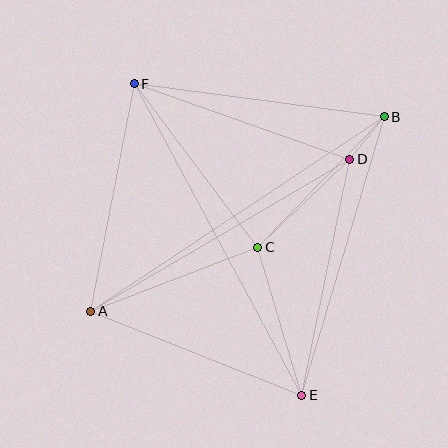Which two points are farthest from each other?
Points E and F are farthest from each other.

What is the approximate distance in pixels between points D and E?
The distance between D and E is approximately 240 pixels.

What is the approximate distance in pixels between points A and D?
The distance between A and D is approximately 300 pixels.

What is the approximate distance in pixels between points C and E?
The distance between C and E is approximately 154 pixels.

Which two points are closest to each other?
Points B and D are closest to each other.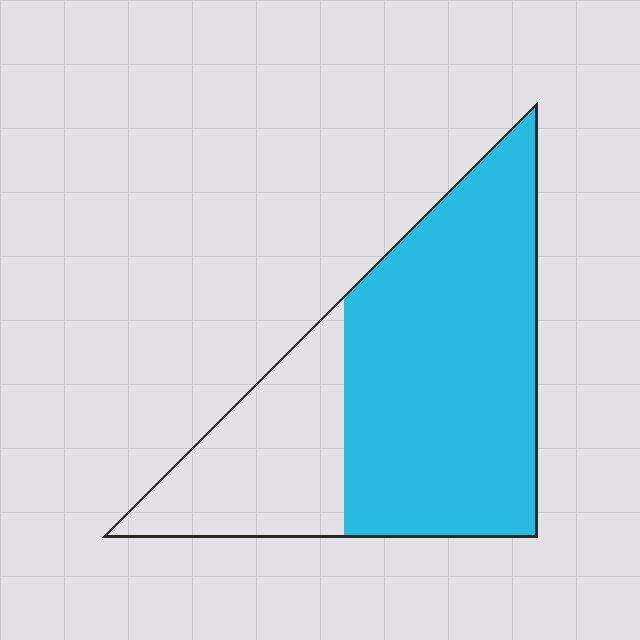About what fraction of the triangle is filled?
About two thirds (2/3).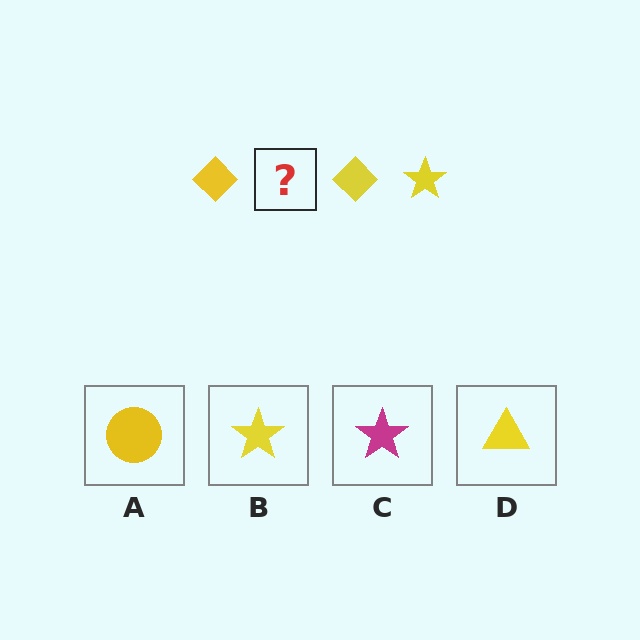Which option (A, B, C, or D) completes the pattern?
B.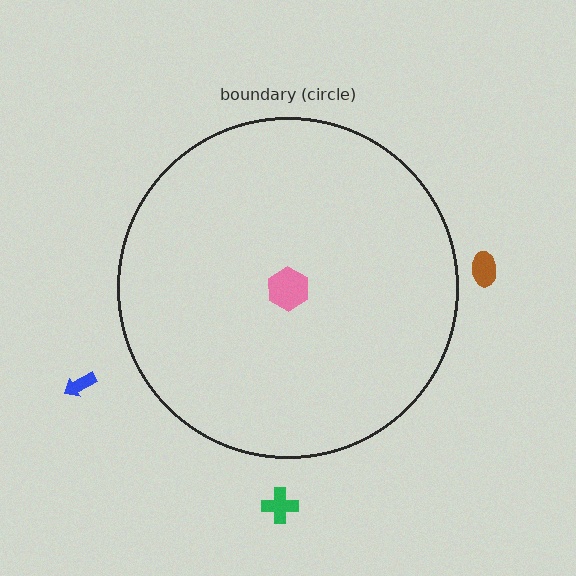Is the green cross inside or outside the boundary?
Outside.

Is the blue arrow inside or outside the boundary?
Outside.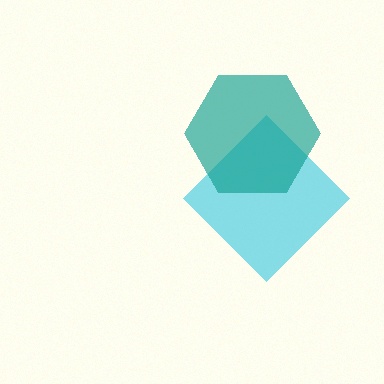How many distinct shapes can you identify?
There are 2 distinct shapes: a cyan diamond, a teal hexagon.